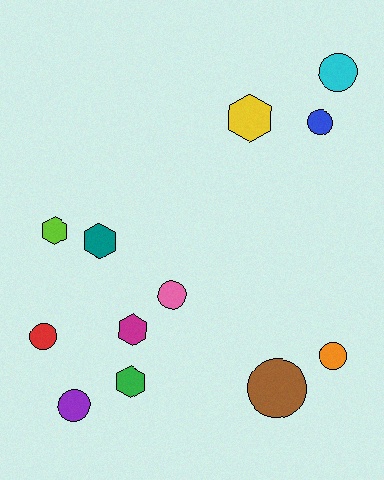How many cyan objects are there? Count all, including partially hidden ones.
There is 1 cyan object.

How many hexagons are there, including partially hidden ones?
There are 5 hexagons.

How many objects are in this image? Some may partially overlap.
There are 12 objects.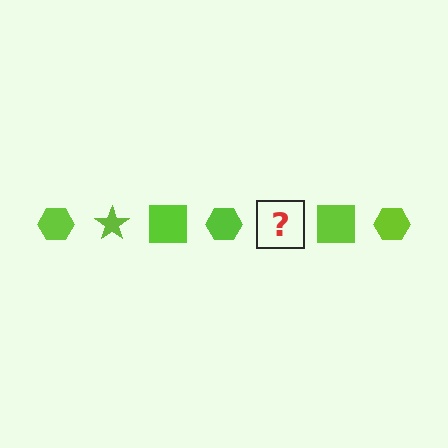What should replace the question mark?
The question mark should be replaced with a lime star.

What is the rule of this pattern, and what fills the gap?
The rule is that the pattern cycles through hexagon, star, square shapes in lime. The gap should be filled with a lime star.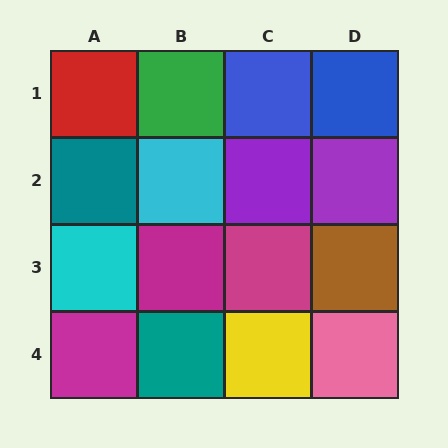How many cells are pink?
1 cell is pink.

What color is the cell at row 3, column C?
Magenta.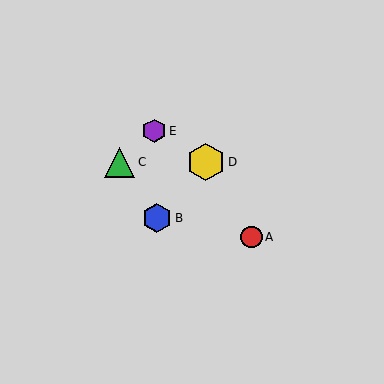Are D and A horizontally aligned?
No, D is at y≈162 and A is at y≈237.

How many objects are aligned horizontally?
2 objects (C, D) are aligned horizontally.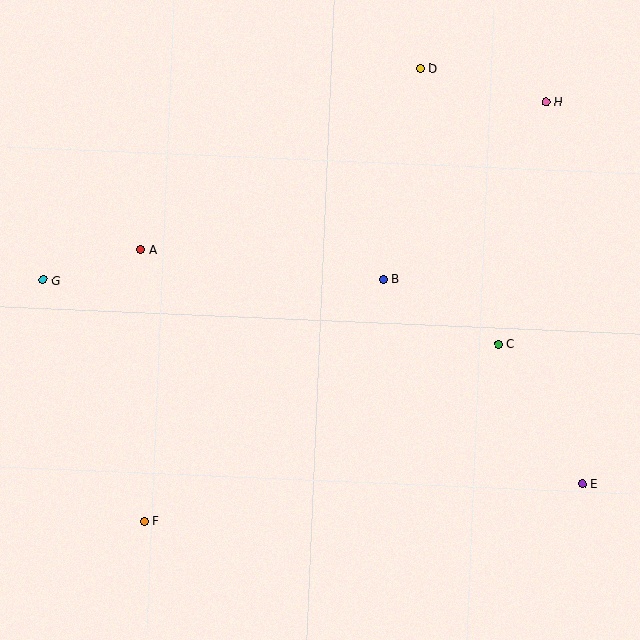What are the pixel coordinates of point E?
Point E is at (582, 484).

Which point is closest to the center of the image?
Point B at (383, 279) is closest to the center.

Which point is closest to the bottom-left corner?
Point F is closest to the bottom-left corner.